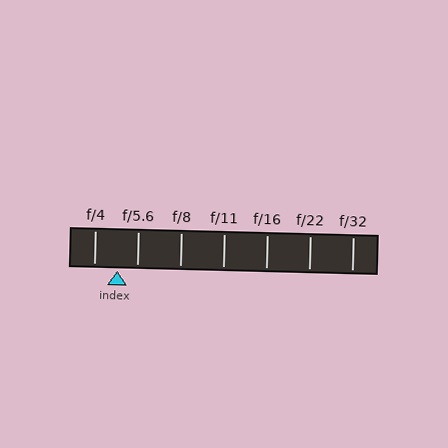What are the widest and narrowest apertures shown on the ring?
The widest aperture shown is f/4 and the narrowest is f/32.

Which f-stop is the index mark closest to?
The index mark is closest to f/5.6.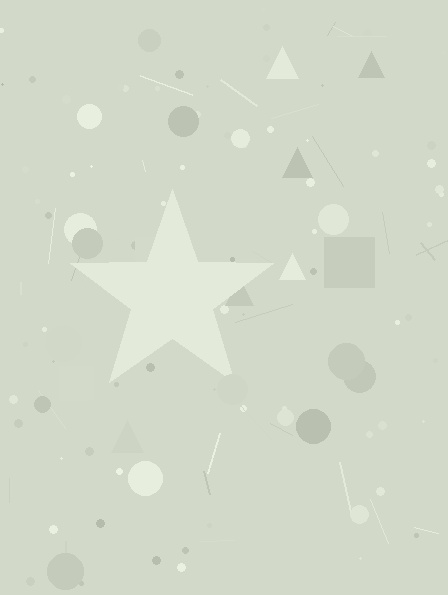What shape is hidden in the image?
A star is hidden in the image.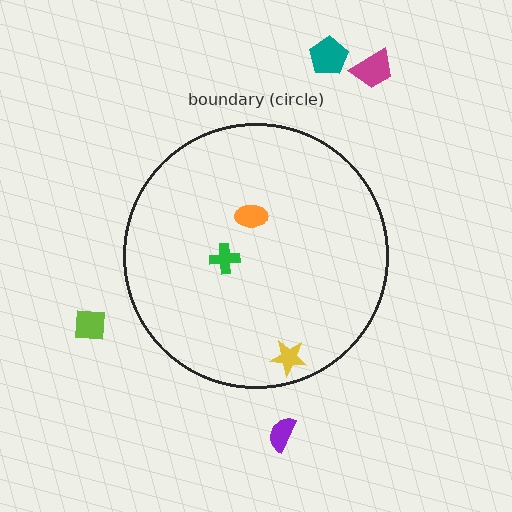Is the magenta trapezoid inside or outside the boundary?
Outside.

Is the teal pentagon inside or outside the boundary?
Outside.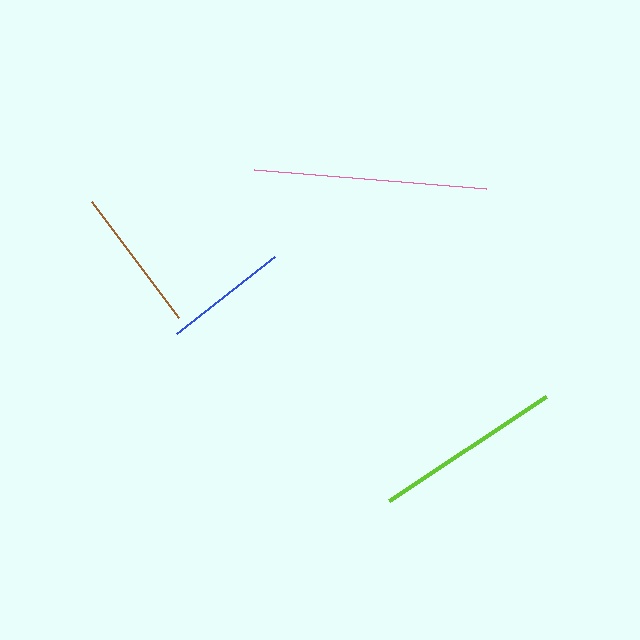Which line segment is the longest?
The pink line is the longest at approximately 233 pixels.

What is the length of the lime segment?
The lime segment is approximately 189 pixels long.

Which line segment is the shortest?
The blue line is the shortest at approximately 125 pixels.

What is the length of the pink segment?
The pink segment is approximately 233 pixels long.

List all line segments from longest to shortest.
From longest to shortest: pink, lime, brown, blue.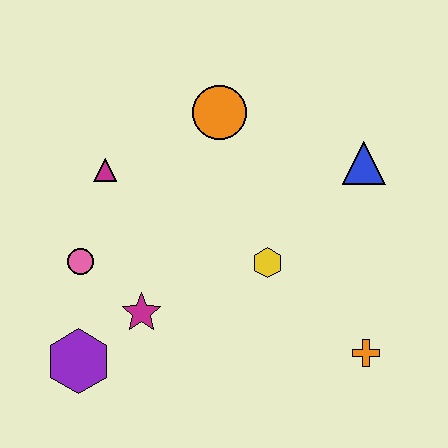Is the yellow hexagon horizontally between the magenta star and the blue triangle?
Yes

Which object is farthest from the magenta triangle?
The orange cross is farthest from the magenta triangle.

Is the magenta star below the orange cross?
No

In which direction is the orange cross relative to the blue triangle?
The orange cross is below the blue triangle.